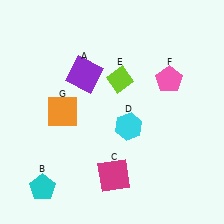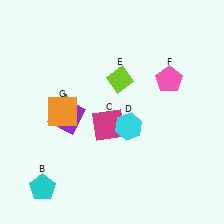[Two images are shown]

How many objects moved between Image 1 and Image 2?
2 objects moved between the two images.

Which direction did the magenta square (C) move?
The magenta square (C) moved up.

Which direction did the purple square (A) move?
The purple square (A) moved down.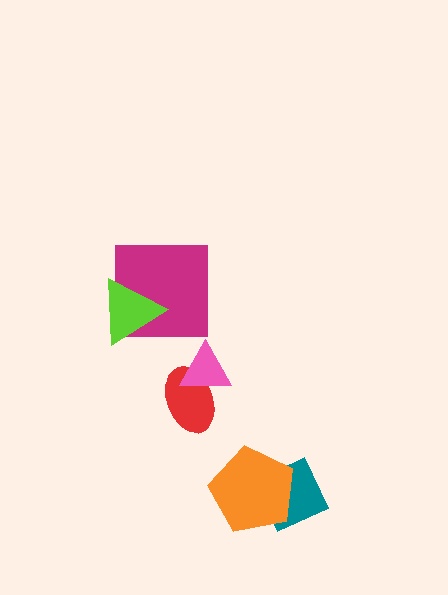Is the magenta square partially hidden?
Yes, it is partially covered by another shape.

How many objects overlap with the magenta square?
1 object overlaps with the magenta square.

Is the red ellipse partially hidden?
Yes, it is partially covered by another shape.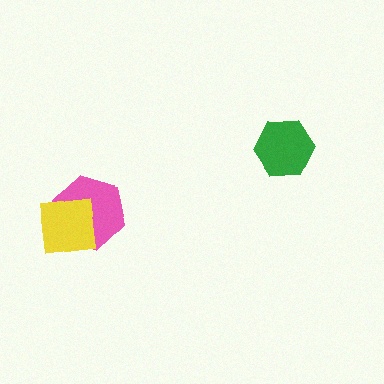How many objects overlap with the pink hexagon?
1 object overlaps with the pink hexagon.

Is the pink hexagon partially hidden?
Yes, it is partially covered by another shape.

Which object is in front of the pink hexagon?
The yellow square is in front of the pink hexagon.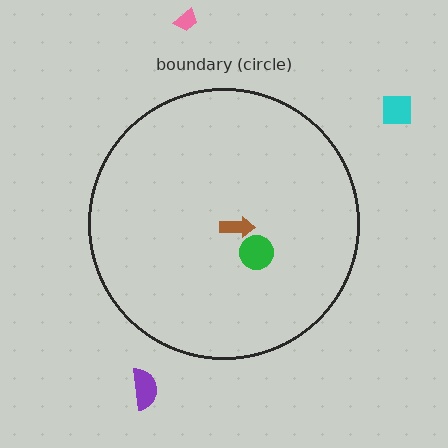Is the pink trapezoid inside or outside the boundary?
Outside.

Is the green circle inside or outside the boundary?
Inside.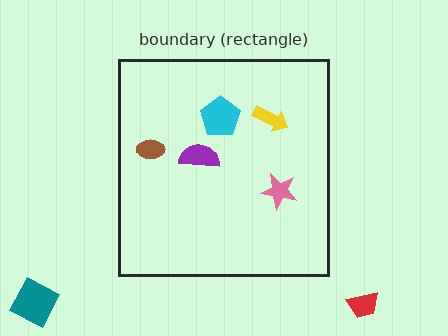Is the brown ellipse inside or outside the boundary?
Inside.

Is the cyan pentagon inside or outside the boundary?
Inside.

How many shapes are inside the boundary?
5 inside, 2 outside.